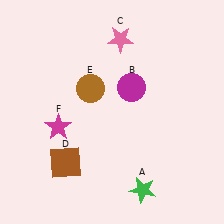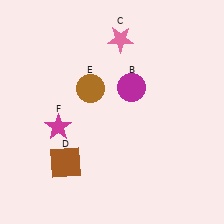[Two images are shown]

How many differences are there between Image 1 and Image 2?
There is 1 difference between the two images.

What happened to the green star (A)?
The green star (A) was removed in Image 2. It was in the bottom-right area of Image 1.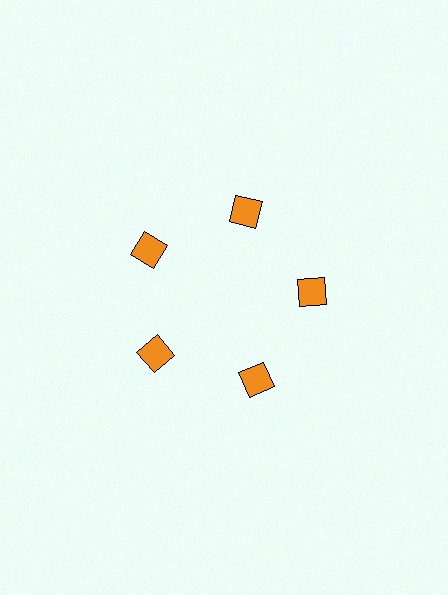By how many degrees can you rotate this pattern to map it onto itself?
The pattern maps onto itself every 72 degrees of rotation.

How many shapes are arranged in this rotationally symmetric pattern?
There are 5 shapes, arranged in 5 groups of 1.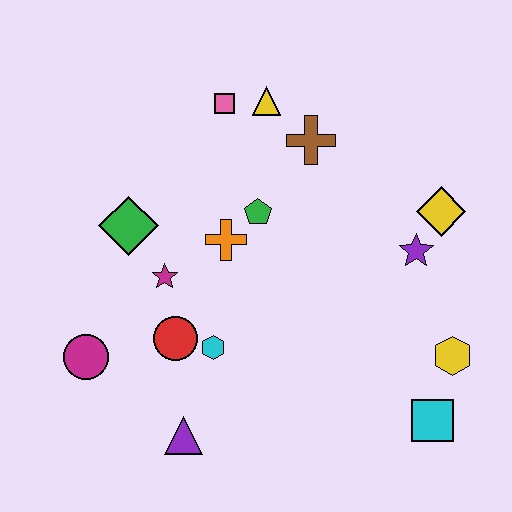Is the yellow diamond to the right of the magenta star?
Yes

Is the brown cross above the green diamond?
Yes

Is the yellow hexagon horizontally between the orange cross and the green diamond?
No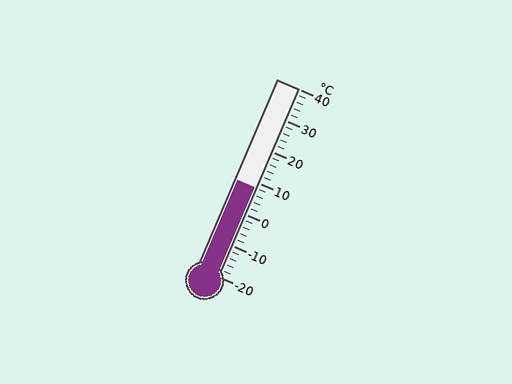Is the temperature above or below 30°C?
The temperature is below 30°C.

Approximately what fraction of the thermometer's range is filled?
The thermometer is filled to approximately 45% of its range.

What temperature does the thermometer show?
The thermometer shows approximately 8°C.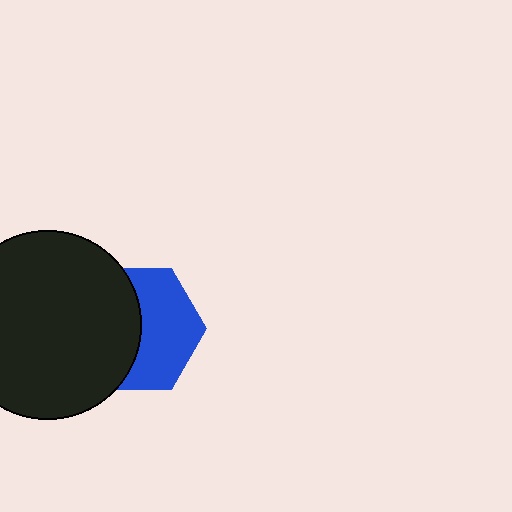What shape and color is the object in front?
The object in front is a black circle.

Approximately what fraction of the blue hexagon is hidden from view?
Roughly 48% of the blue hexagon is hidden behind the black circle.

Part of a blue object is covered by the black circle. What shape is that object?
It is a hexagon.